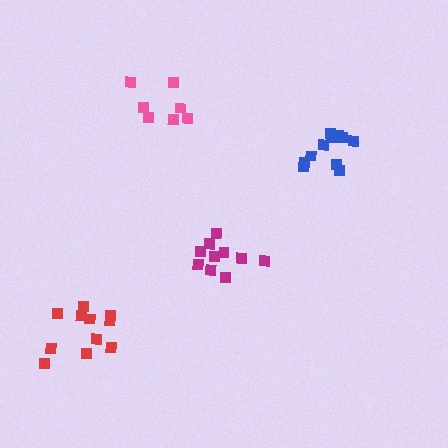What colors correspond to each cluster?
The clusters are colored: blue, pink, magenta, red.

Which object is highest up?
The pink cluster is topmost.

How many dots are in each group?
Group 1: 11 dots, Group 2: 7 dots, Group 3: 10 dots, Group 4: 11 dots (39 total).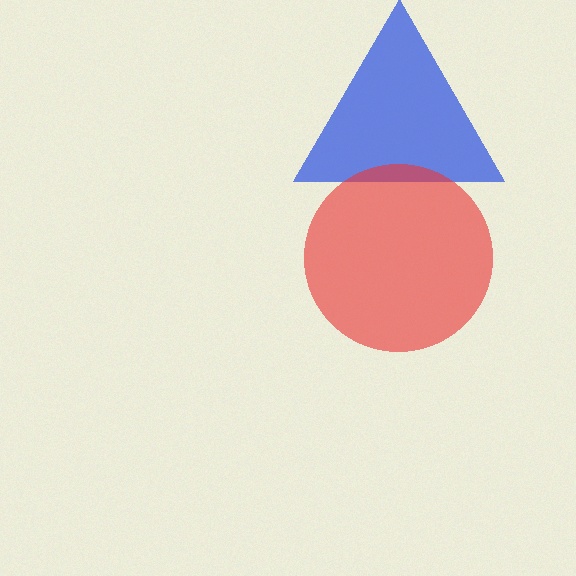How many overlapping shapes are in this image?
There are 2 overlapping shapes in the image.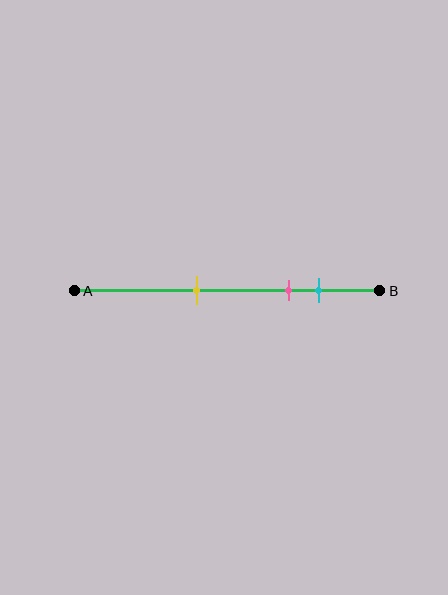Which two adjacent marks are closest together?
The pink and cyan marks are the closest adjacent pair.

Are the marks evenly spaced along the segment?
No, the marks are not evenly spaced.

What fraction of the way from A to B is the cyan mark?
The cyan mark is approximately 80% (0.8) of the way from A to B.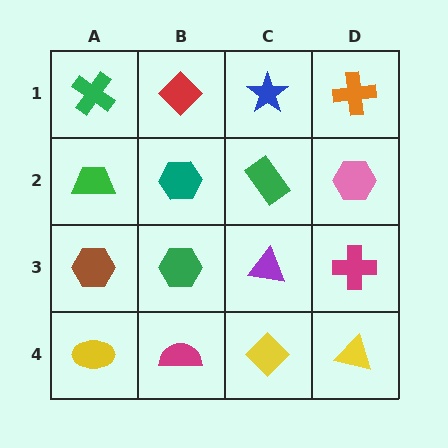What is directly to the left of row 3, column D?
A purple triangle.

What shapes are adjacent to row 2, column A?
A green cross (row 1, column A), a brown hexagon (row 3, column A), a teal hexagon (row 2, column B).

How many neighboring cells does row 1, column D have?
2.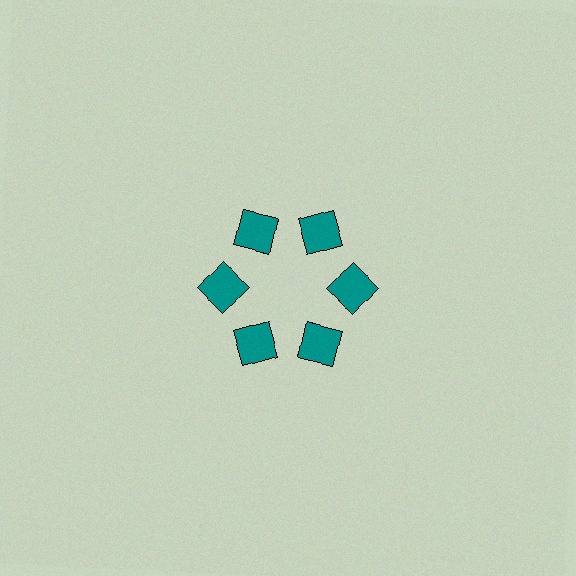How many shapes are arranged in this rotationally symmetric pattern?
There are 6 shapes, arranged in 6 groups of 1.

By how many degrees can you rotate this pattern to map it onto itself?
The pattern maps onto itself every 60 degrees of rotation.